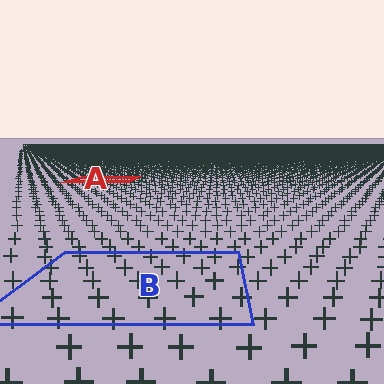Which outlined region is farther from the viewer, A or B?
Region A is farther from the viewer — the texture elements inside it appear smaller and more densely packed.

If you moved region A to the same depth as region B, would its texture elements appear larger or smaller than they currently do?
They would appear larger. At a closer depth, the same texture elements are projected at a bigger on-screen size.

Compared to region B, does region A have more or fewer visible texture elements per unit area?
Region A has more texture elements per unit area — they are packed more densely because it is farther away.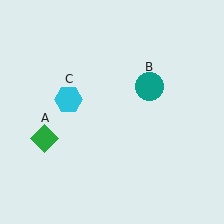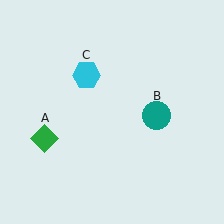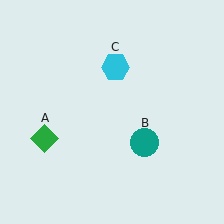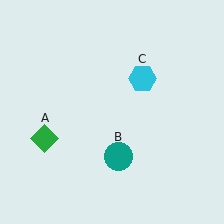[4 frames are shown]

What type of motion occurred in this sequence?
The teal circle (object B), cyan hexagon (object C) rotated clockwise around the center of the scene.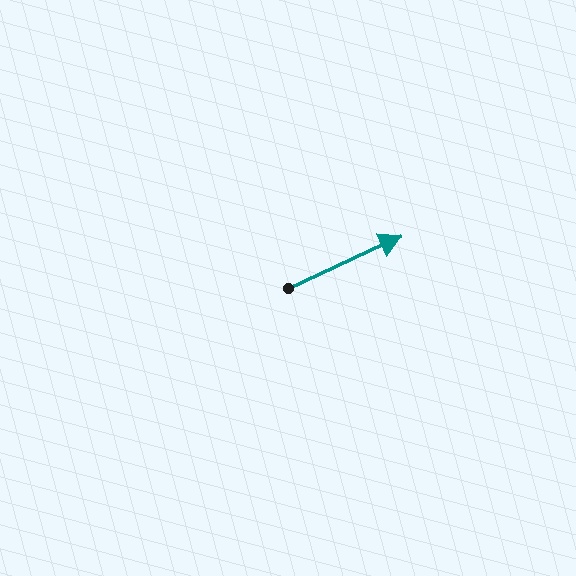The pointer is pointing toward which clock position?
Roughly 2 o'clock.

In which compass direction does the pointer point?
Northeast.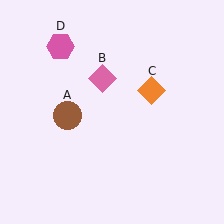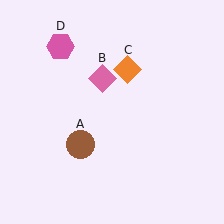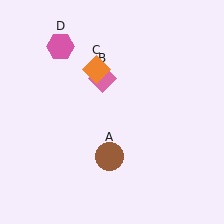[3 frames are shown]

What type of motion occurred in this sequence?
The brown circle (object A), orange diamond (object C) rotated counterclockwise around the center of the scene.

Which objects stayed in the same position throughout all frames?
Pink diamond (object B) and pink hexagon (object D) remained stationary.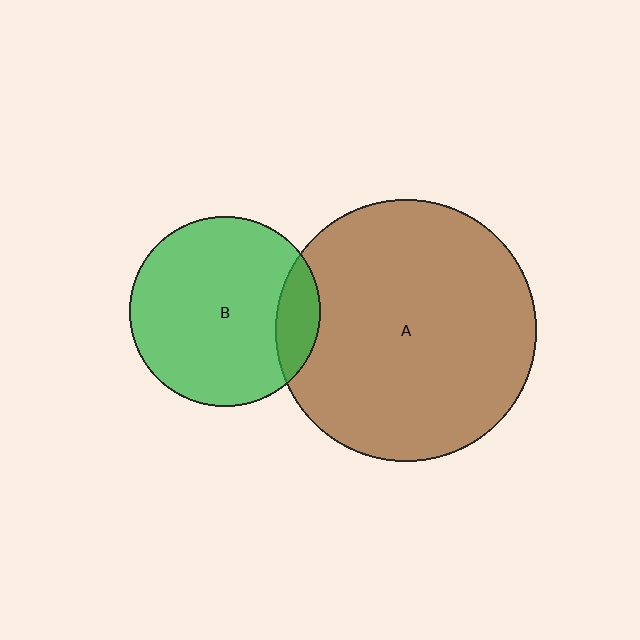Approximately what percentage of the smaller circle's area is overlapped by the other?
Approximately 15%.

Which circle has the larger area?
Circle A (brown).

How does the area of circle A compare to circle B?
Approximately 1.9 times.